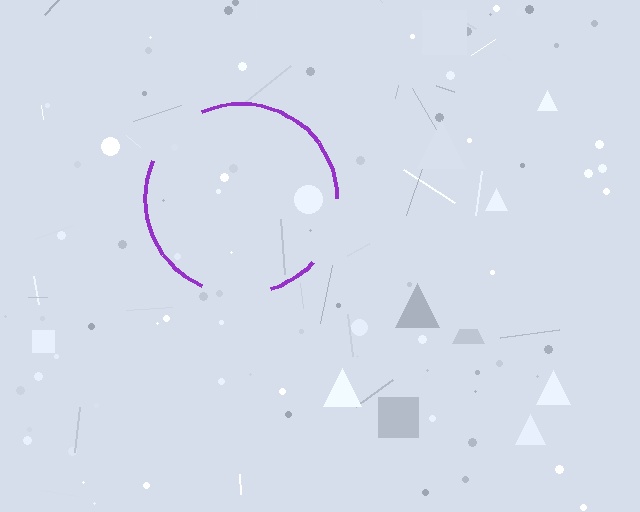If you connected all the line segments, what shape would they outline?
They would outline a circle.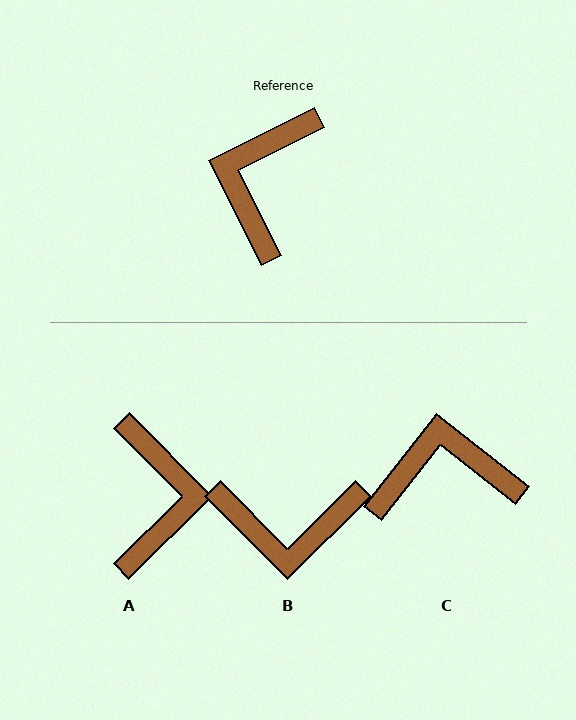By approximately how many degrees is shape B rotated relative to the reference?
Approximately 108 degrees counter-clockwise.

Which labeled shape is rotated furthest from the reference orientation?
A, about 162 degrees away.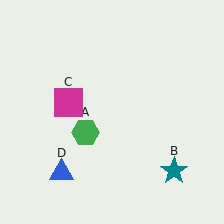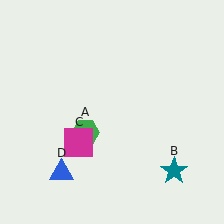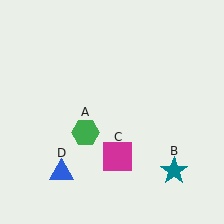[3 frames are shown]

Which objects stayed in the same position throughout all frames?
Green hexagon (object A) and teal star (object B) and blue triangle (object D) remained stationary.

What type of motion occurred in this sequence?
The magenta square (object C) rotated counterclockwise around the center of the scene.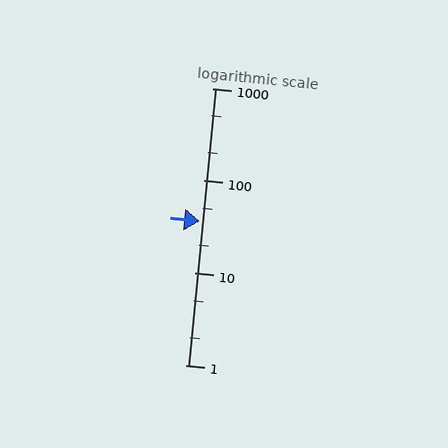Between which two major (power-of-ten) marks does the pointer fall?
The pointer is between 10 and 100.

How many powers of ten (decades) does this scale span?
The scale spans 3 decades, from 1 to 1000.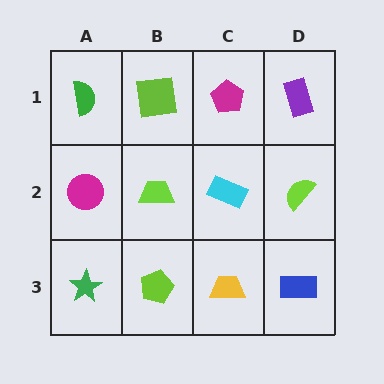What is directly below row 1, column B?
A lime trapezoid.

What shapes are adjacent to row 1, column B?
A lime trapezoid (row 2, column B), a green semicircle (row 1, column A), a magenta pentagon (row 1, column C).